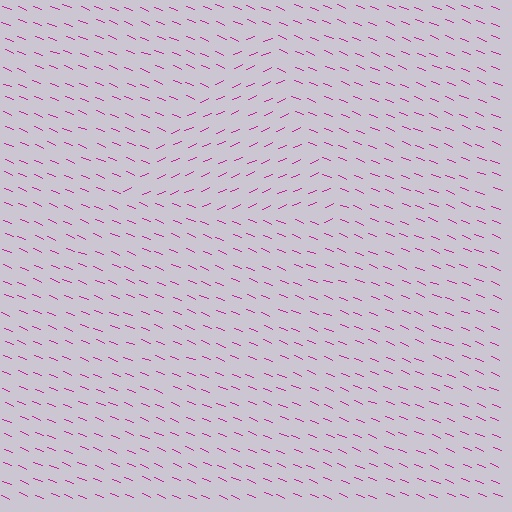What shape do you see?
I see a triangle.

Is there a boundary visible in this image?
Yes, there is a texture boundary formed by a change in line orientation.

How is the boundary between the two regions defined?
The boundary is defined purely by a change in line orientation (approximately 45 degrees difference). All lines are the same color and thickness.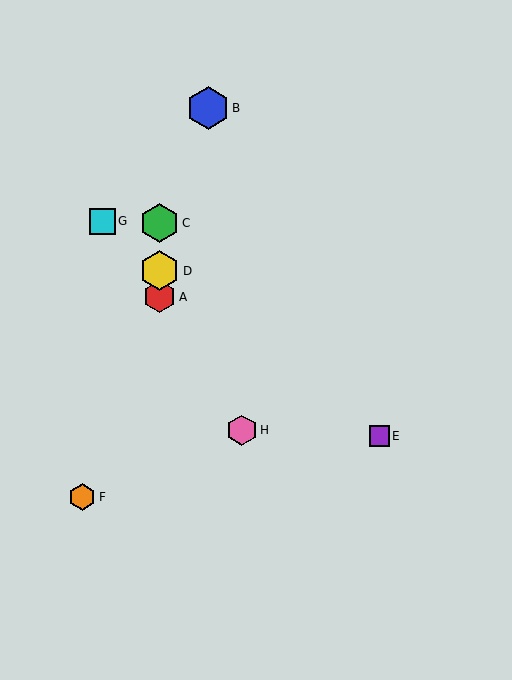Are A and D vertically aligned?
Yes, both are at x≈159.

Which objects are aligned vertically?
Objects A, C, D are aligned vertically.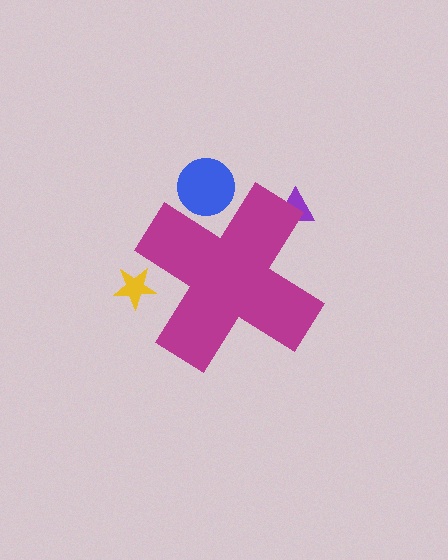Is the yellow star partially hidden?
Yes, the yellow star is partially hidden behind the magenta cross.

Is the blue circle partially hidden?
Yes, the blue circle is partially hidden behind the magenta cross.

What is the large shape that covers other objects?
A magenta cross.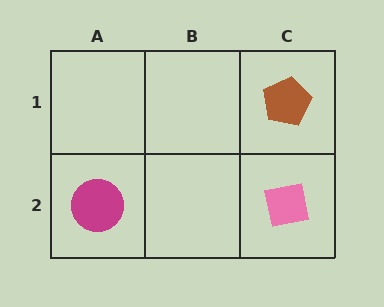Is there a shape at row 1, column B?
No, that cell is empty.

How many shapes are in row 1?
1 shape.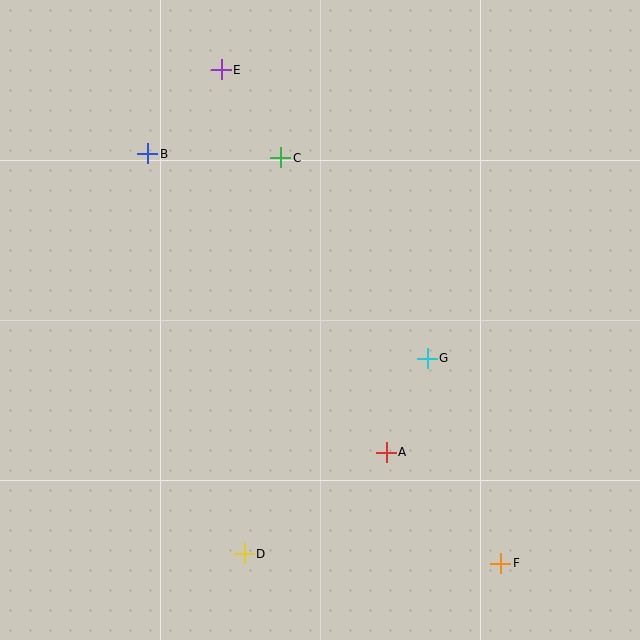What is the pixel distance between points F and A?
The distance between F and A is 159 pixels.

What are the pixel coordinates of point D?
Point D is at (244, 554).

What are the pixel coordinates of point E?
Point E is at (221, 70).